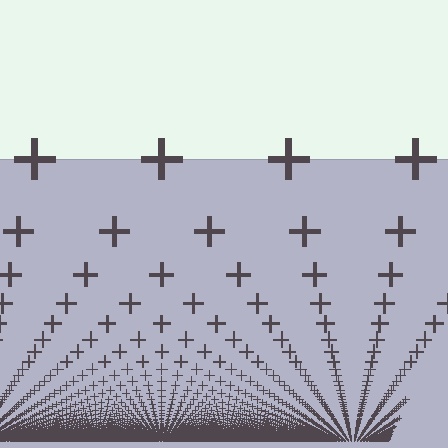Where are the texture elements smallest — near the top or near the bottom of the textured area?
Near the bottom.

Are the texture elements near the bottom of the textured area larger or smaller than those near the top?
Smaller. The gradient is inverted — elements near the bottom are smaller and denser.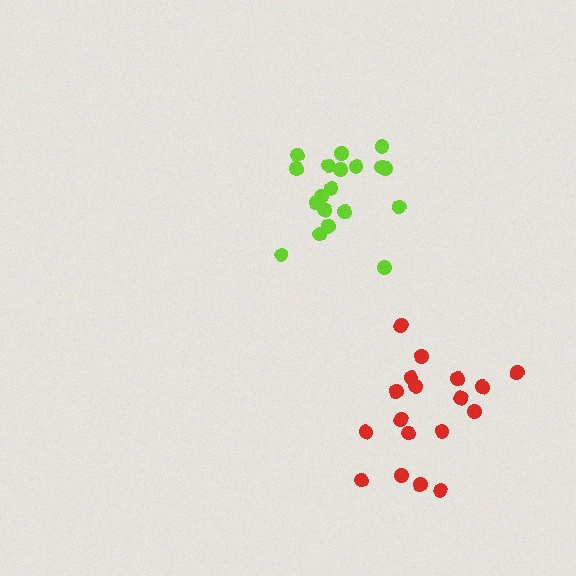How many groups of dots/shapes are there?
There are 2 groups.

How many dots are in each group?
Group 1: 18 dots, Group 2: 19 dots (37 total).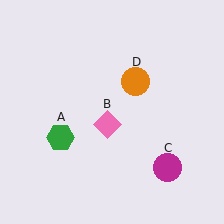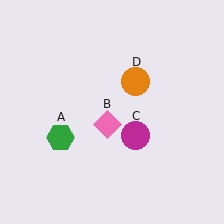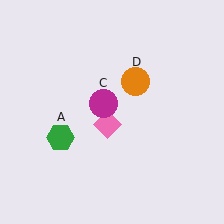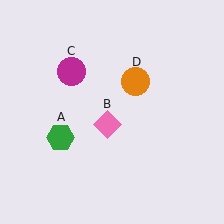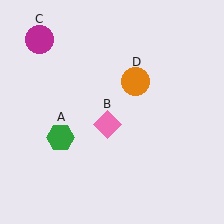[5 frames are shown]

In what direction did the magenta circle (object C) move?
The magenta circle (object C) moved up and to the left.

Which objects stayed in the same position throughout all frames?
Green hexagon (object A) and pink diamond (object B) and orange circle (object D) remained stationary.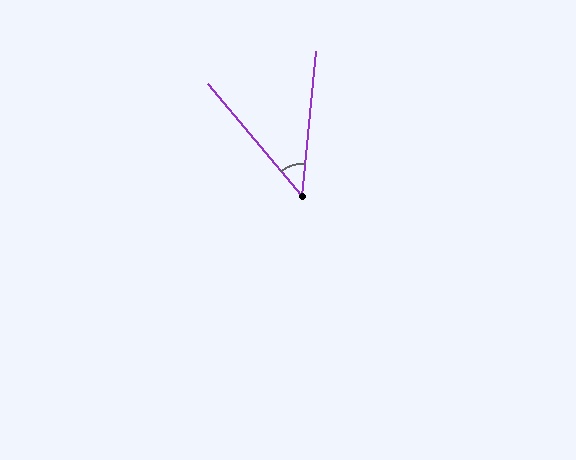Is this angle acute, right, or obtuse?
It is acute.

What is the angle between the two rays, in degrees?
Approximately 46 degrees.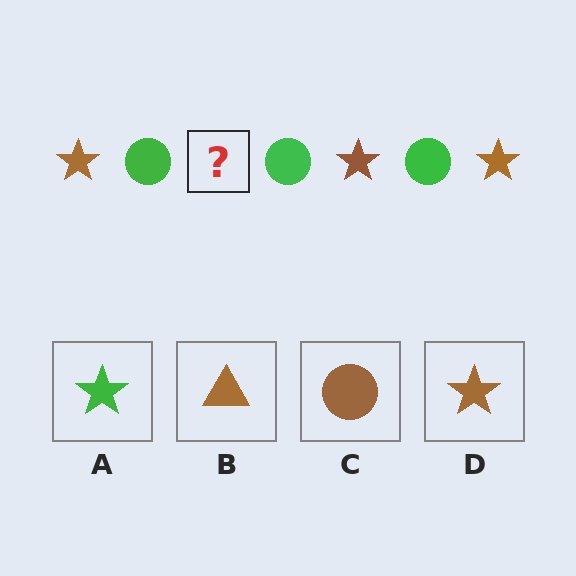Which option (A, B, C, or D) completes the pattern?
D.